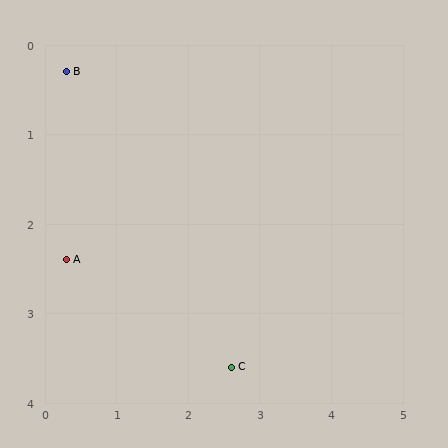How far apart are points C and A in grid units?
Points C and A are about 2.6 grid units apart.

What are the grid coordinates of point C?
Point C is at approximately (2.6, 3.6).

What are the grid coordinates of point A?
Point A is at approximately (0.3, 2.4).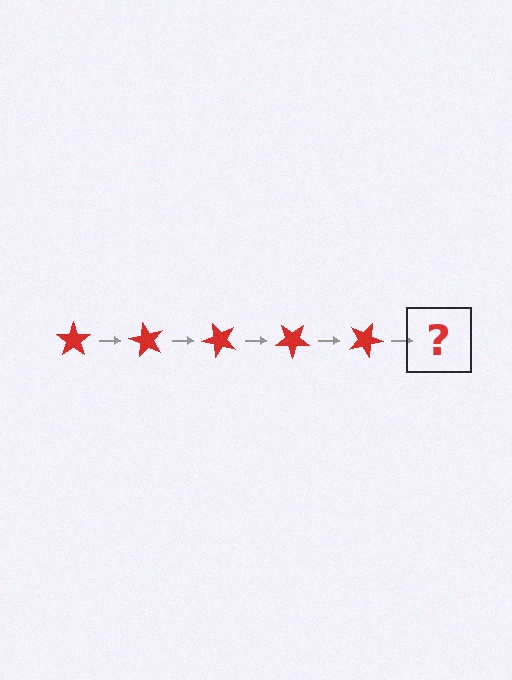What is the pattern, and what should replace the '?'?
The pattern is that the star rotates 60 degrees each step. The '?' should be a red star rotated 300 degrees.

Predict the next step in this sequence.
The next step is a red star rotated 300 degrees.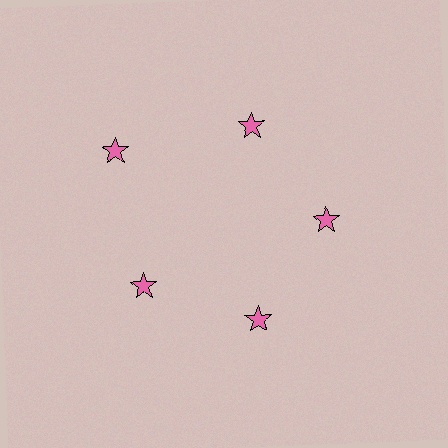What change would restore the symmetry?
The symmetry would be restored by moving it inward, back onto the ring so that all 5 stars sit at equal angles and equal distance from the center.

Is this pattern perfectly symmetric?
No. The 5 pink stars are arranged in a ring, but one element near the 10 o'clock position is pushed outward from the center, breaking the 5-fold rotational symmetry.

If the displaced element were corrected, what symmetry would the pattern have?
It would have 5-fold rotational symmetry — the pattern would map onto itself every 72 degrees.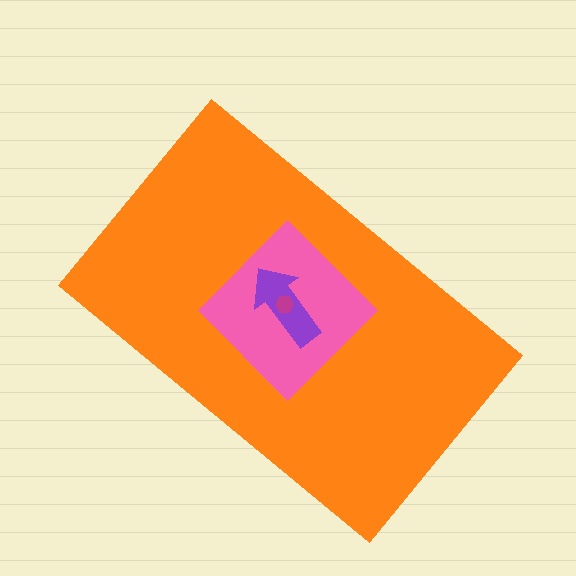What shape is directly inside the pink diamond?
The purple arrow.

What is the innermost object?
The magenta hexagon.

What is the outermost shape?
The orange rectangle.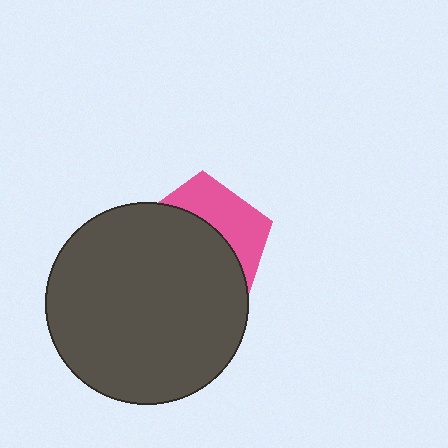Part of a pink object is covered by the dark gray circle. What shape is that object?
It is a pentagon.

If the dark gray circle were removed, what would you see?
You would see the complete pink pentagon.